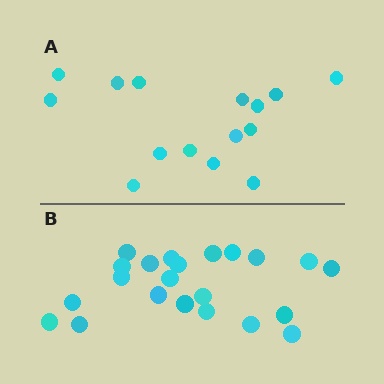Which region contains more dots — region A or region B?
Region B (the bottom region) has more dots.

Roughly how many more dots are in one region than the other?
Region B has roughly 8 or so more dots than region A.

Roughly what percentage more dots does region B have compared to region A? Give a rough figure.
About 45% more.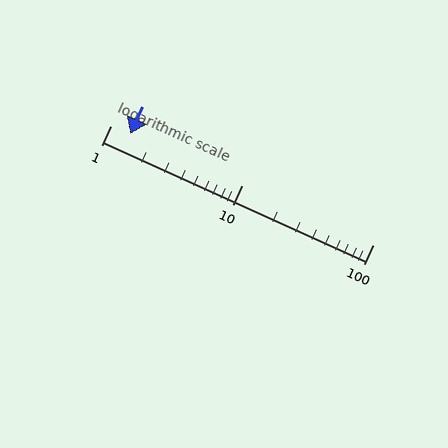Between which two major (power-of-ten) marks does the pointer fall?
The pointer is between 1 and 10.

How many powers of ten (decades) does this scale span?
The scale spans 2 decades, from 1 to 100.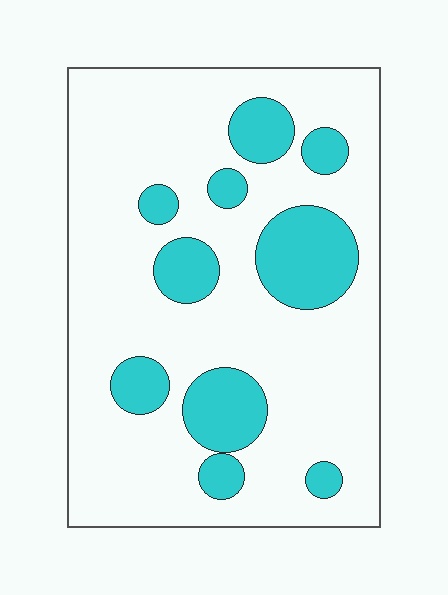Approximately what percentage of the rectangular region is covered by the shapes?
Approximately 20%.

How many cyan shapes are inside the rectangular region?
10.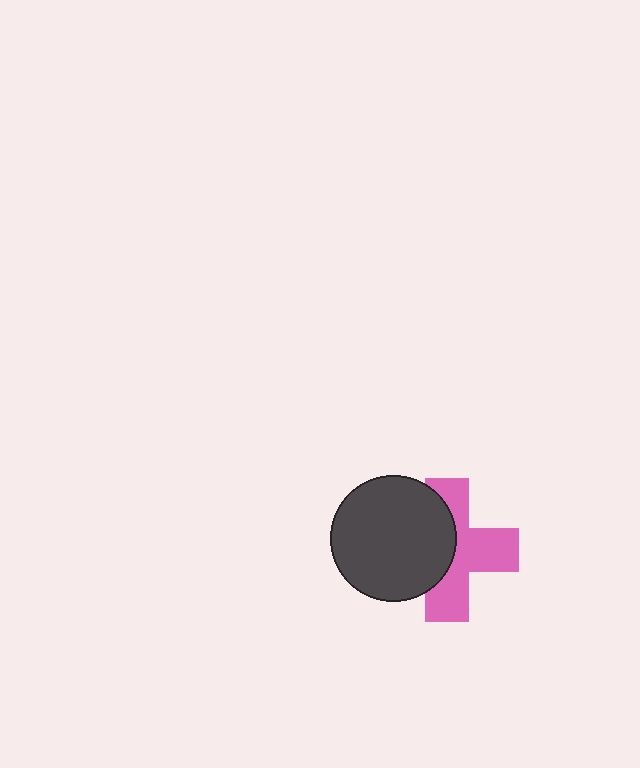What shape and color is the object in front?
The object in front is a dark gray circle.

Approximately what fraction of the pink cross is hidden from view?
Roughly 43% of the pink cross is hidden behind the dark gray circle.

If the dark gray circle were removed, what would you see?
You would see the complete pink cross.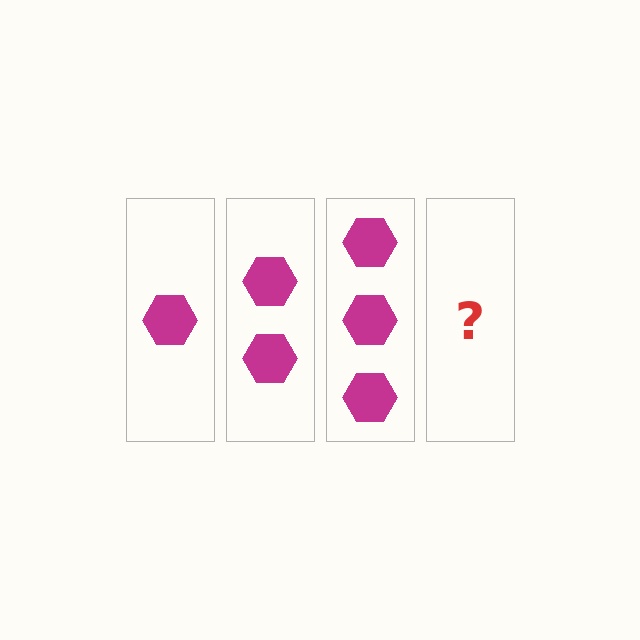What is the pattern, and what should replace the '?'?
The pattern is that each step adds one more hexagon. The '?' should be 4 hexagons.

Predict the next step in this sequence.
The next step is 4 hexagons.